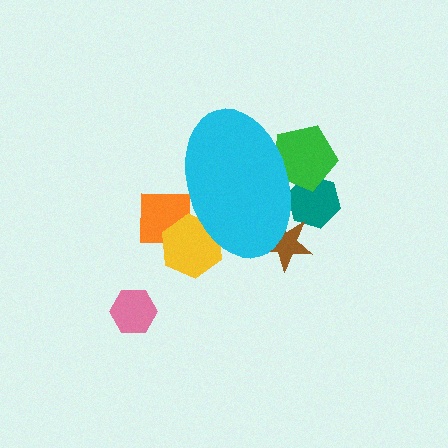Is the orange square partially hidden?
Yes, the orange square is partially hidden behind the cyan ellipse.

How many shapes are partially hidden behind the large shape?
5 shapes are partially hidden.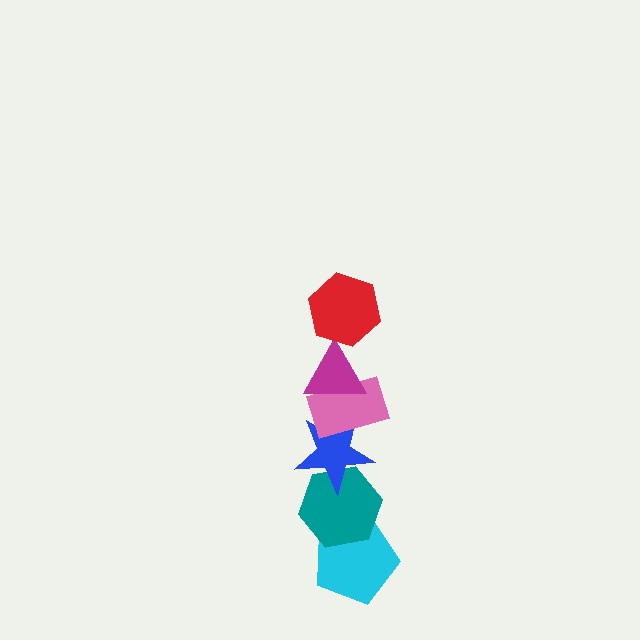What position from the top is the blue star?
The blue star is 4th from the top.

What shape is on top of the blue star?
The pink rectangle is on top of the blue star.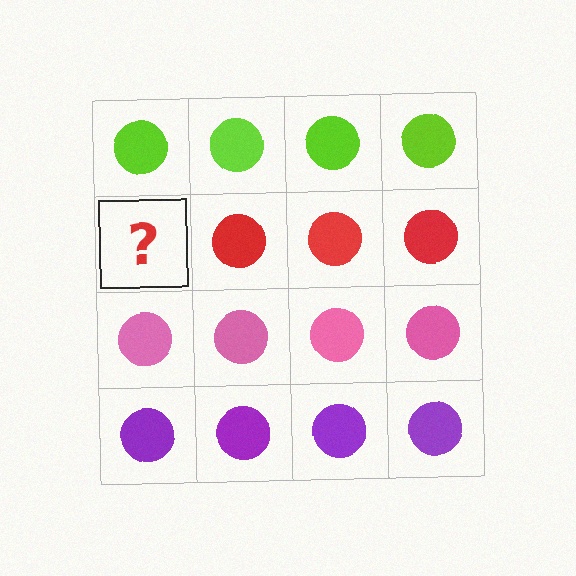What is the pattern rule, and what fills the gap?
The rule is that each row has a consistent color. The gap should be filled with a red circle.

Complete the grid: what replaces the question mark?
The question mark should be replaced with a red circle.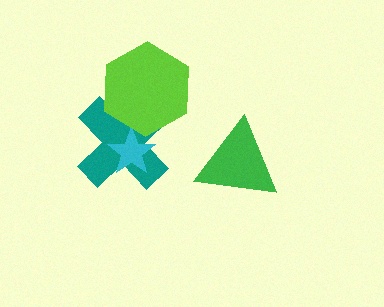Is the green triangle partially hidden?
No, no other shape covers it.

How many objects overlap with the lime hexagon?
2 objects overlap with the lime hexagon.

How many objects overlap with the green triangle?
0 objects overlap with the green triangle.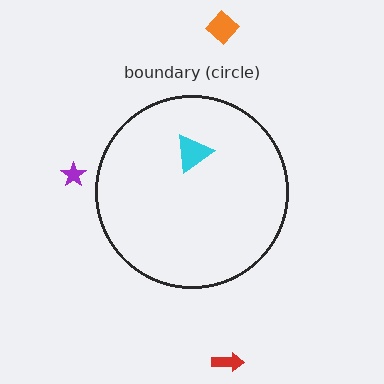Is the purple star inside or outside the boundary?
Outside.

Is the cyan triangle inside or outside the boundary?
Inside.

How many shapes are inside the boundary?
1 inside, 3 outside.